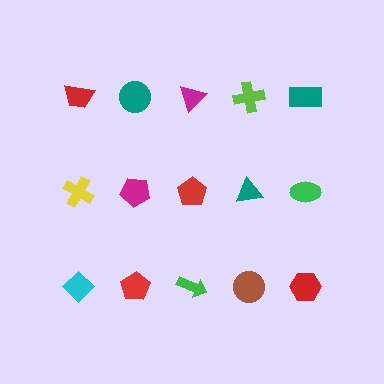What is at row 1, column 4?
A lime cross.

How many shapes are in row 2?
5 shapes.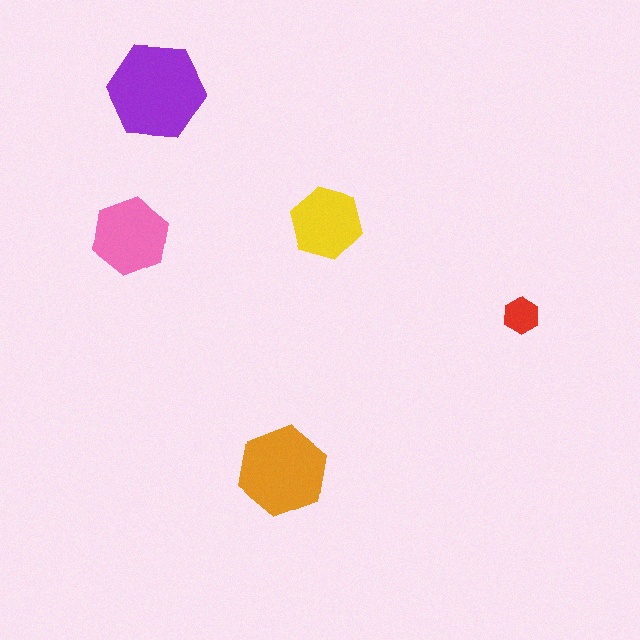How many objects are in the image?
There are 5 objects in the image.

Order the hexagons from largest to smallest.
the purple one, the orange one, the pink one, the yellow one, the red one.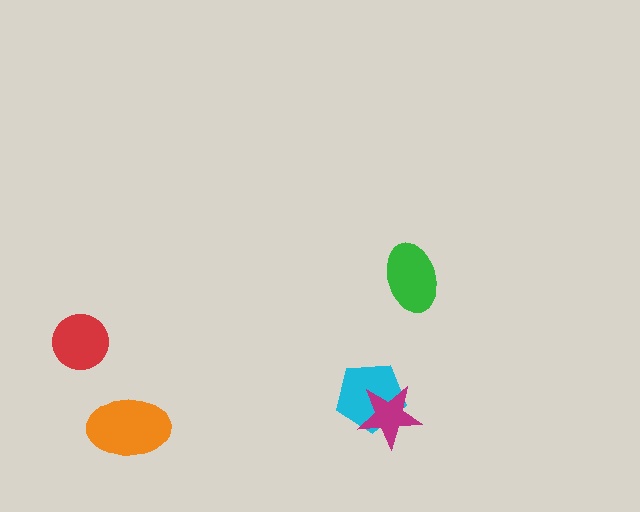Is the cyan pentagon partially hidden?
Yes, it is partially covered by another shape.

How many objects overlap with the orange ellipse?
0 objects overlap with the orange ellipse.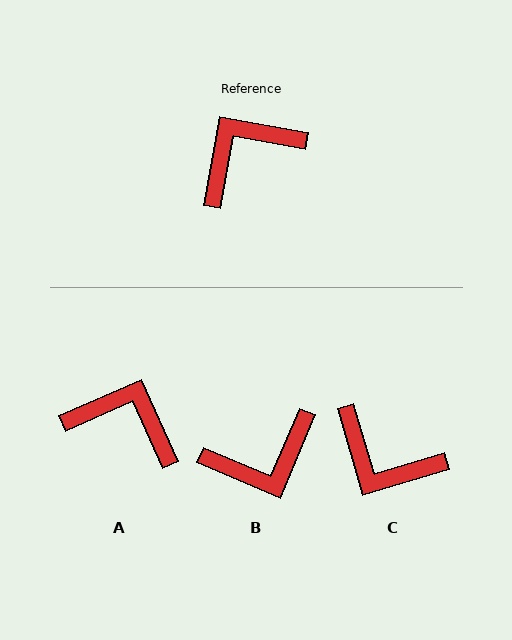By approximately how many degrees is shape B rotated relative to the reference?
Approximately 167 degrees counter-clockwise.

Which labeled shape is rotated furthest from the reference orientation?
B, about 167 degrees away.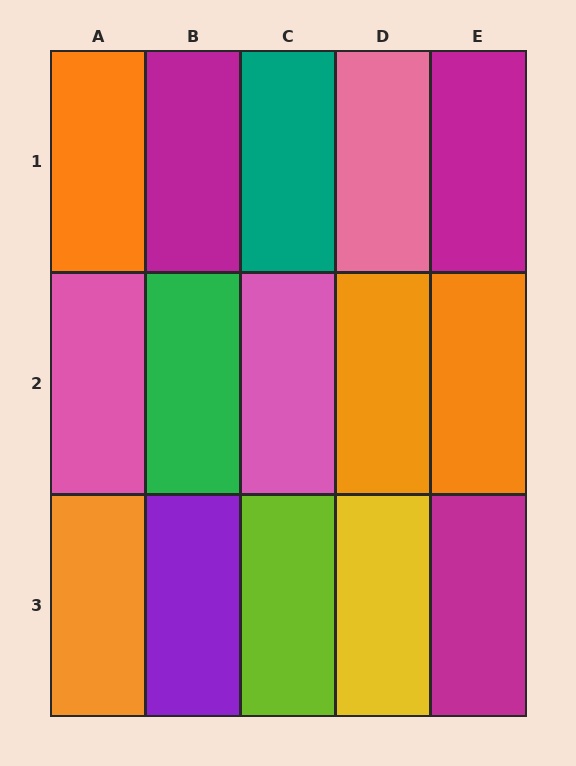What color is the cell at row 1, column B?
Magenta.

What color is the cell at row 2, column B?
Green.